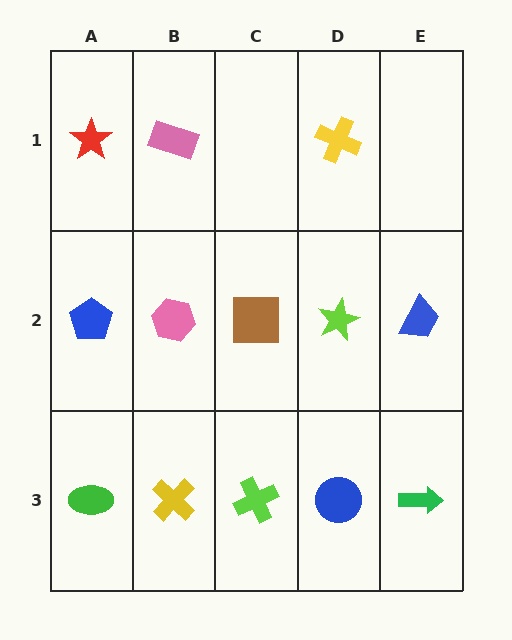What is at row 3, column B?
A yellow cross.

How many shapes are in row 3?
5 shapes.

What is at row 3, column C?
A lime cross.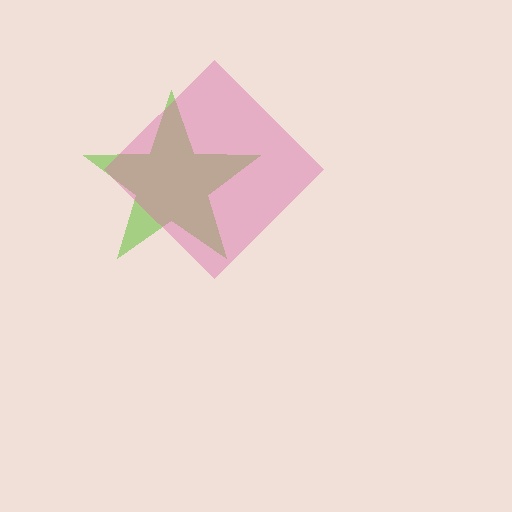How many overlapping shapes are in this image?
There are 2 overlapping shapes in the image.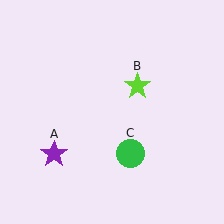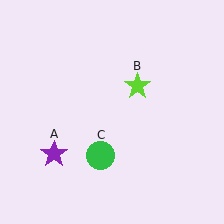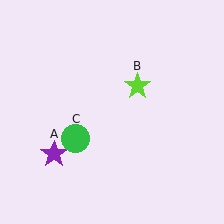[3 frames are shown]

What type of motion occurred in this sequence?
The green circle (object C) rotated clockwise around the center of the scene.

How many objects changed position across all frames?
1 object changed position: green circle (object C).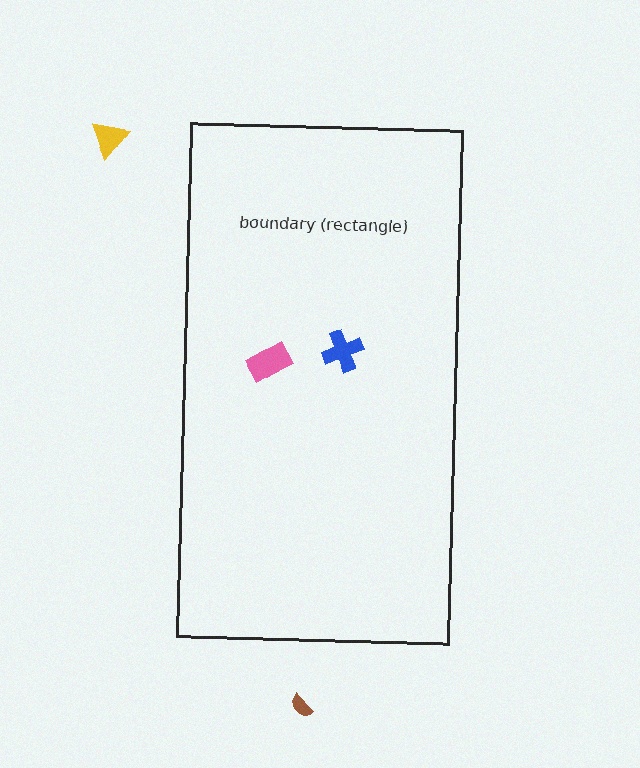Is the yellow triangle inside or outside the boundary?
Outside.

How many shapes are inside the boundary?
2 inside, 2 outside.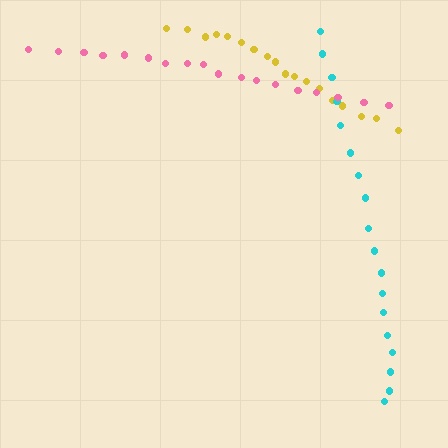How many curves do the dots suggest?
There are 3 distinct paths.